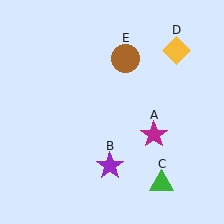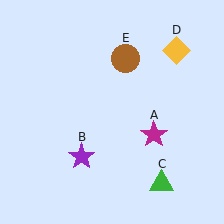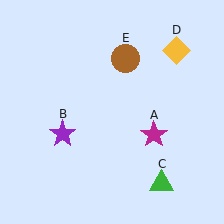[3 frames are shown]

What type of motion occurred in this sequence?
The purple star (object B) rotated clockwise around the center of the scene.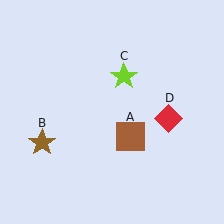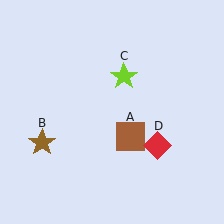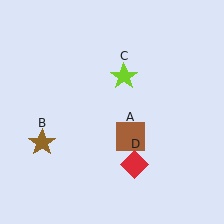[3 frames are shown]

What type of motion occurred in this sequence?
The red diamond (object D) rotated clockwise around the center of the scene.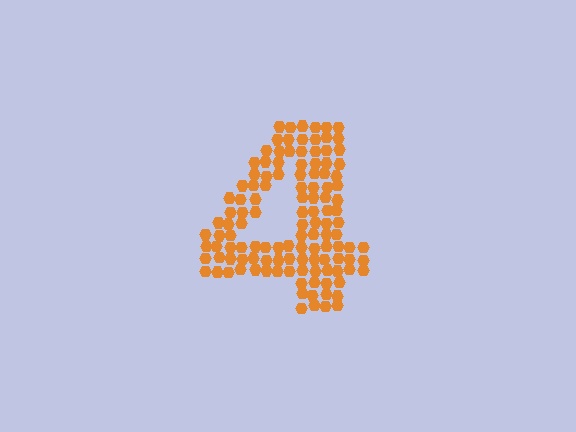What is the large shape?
The large shape is the digit 4.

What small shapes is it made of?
It is made of small hexagons.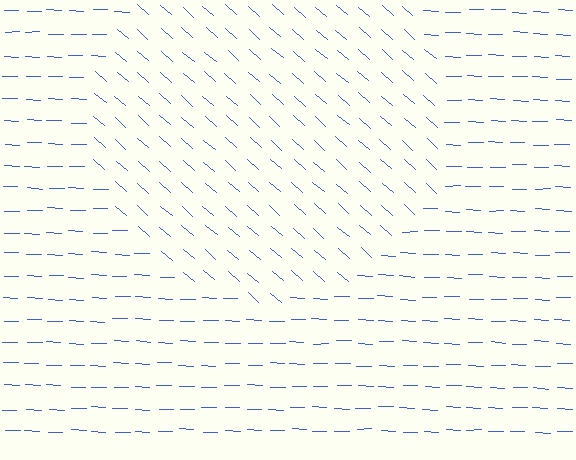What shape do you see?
I see a circle.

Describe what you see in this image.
The image is filled with small blue line segments. A circle region in the image has lines oriented differently from the surrounding lines, creating a visible texture boundary.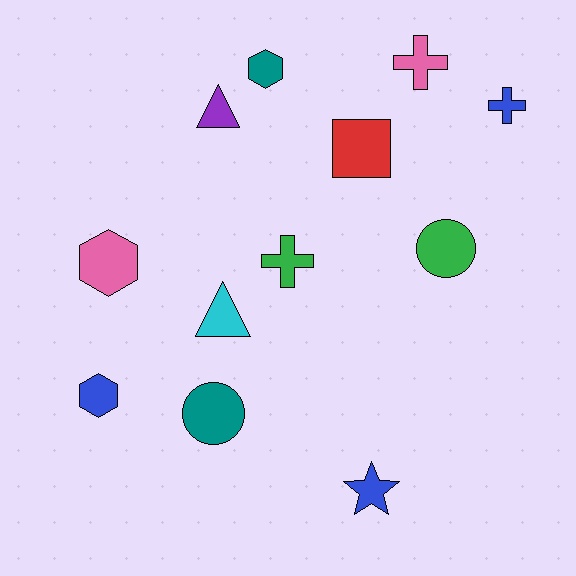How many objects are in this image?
There are 12 objects.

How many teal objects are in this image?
There are 2 teal objects.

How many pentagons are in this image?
There are no pentagons.